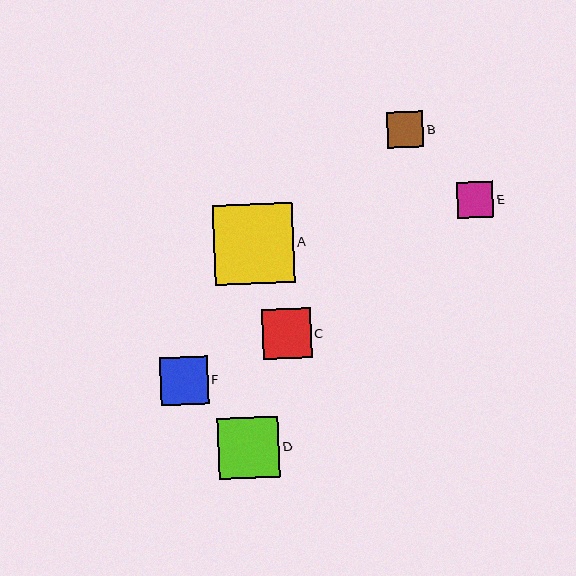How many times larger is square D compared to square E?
Square D is approximately 1.7 times the size of square E.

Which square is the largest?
Square A is the largest with a size of approximately 81 pixels.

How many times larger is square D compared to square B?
Square D is approximately 1.7 times the size of square B.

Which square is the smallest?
Square E is the smallest with a size of approximately 36 pixels.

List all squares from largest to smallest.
From largest to smallest: A, D, C, F, B, E.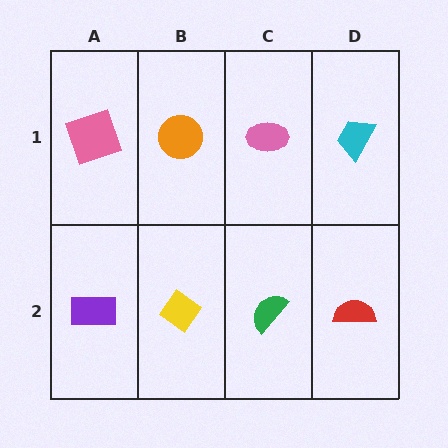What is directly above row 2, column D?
A cyan trapezoid.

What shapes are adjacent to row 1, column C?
A green semicircle (row 2, column C), an orange circle (row 1, column B), a cyan trapezoid (row 1, column D).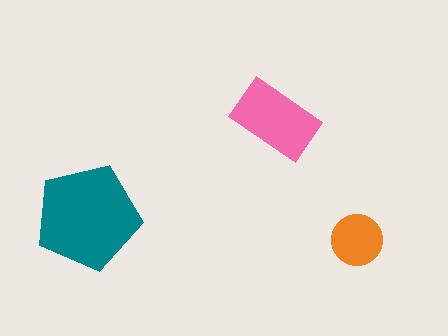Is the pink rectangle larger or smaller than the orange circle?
Larger.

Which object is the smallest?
The orange circle.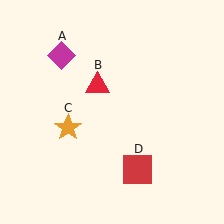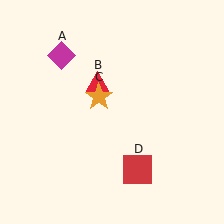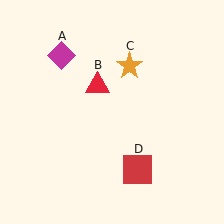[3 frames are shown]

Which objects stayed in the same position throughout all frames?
Magenta diamond (object A) and red triangle (object B) and red square (object D) remained stationary.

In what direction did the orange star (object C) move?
The orange star (object C) moved up and to the right.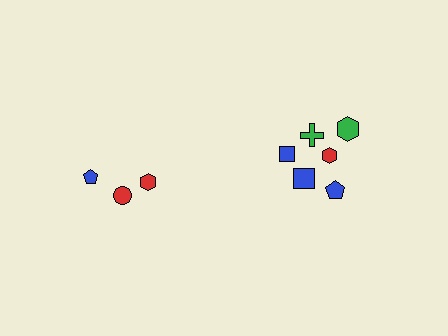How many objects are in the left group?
There are 3 objects.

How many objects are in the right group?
There are 6 objects.